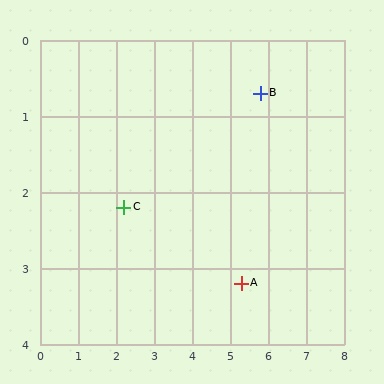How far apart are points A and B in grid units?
Points A and B are about 2.5 grid units apart.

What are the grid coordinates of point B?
Point B is at approximately (5.8, 0.7).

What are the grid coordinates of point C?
Point C is at approximately (2.2, 2.2).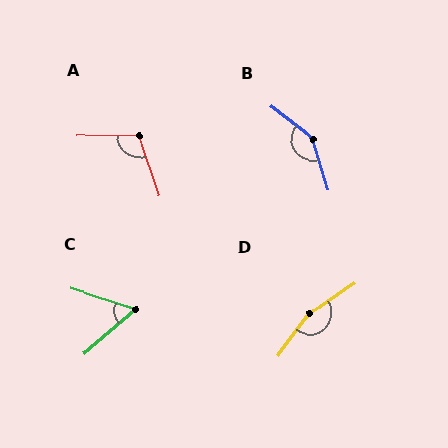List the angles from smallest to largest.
C (58°), A (108°), B (144°), D (161°).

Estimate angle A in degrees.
Approximately 108 degrees.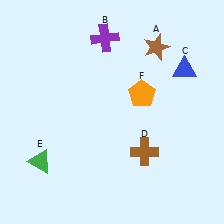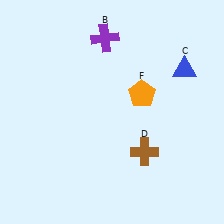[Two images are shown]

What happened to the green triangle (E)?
The green triangle (E) was removed in Image 2. It was in the bottom-left area of Image 1.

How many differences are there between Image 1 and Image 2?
There are 2 differences between the two images.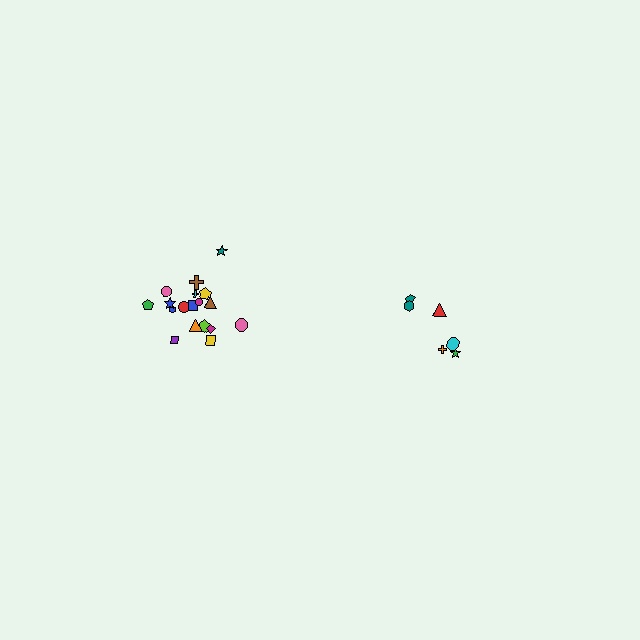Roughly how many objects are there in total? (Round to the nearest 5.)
Roughly 25 objects in total.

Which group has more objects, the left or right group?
The left group.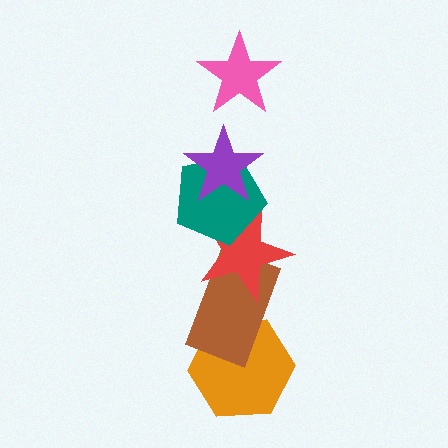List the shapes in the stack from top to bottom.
From top to bottom: the pink star, the purple star, the teal pentagon, the red star, the brown rectangle, the orange hexagon.